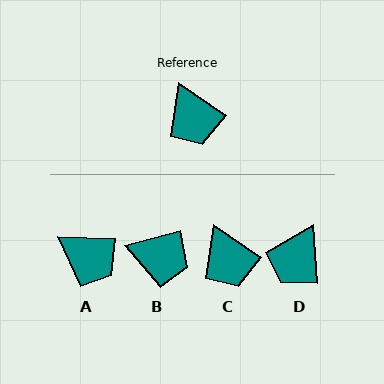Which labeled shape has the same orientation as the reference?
C.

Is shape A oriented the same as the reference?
No, it is off by about 33 degrees.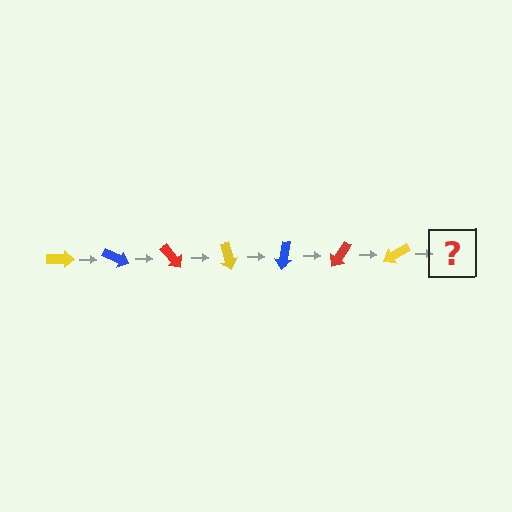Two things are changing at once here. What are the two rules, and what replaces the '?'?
The two rules are that it rotates 25 degrees each step and the color cycles through yellow, blue, and red. The '?' should be a blue arrow, rotated 175 degrees from the start.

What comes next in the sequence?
The next element should be a blue arrow, rotated 175 degrees from the start.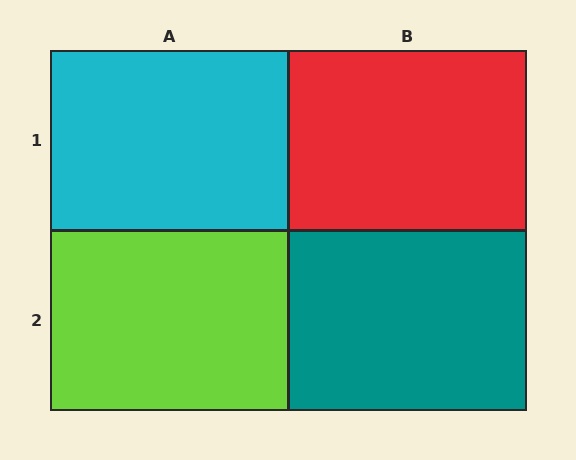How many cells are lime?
1 cell is lime.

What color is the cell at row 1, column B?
Red.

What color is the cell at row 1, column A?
Cyan.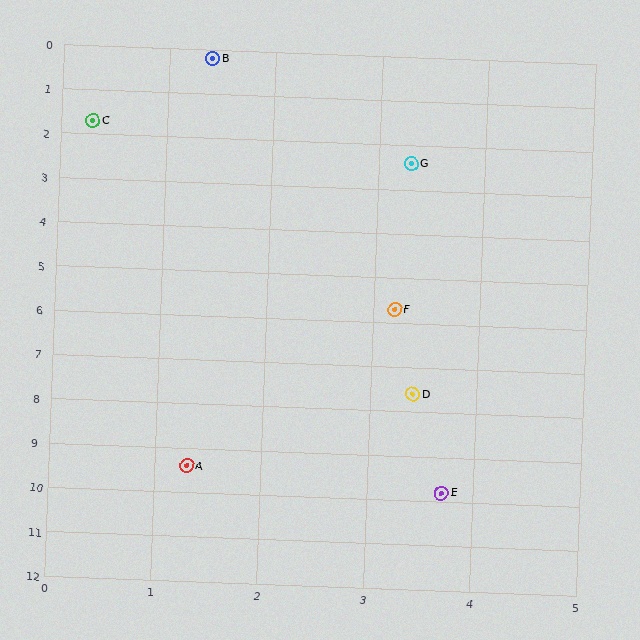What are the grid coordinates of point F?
Point F is at approximately (3.2, 5.7).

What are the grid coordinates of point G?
Point G is at approximately (3.3, 2.4).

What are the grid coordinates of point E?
Point E is at approximately (3.7, 9.8).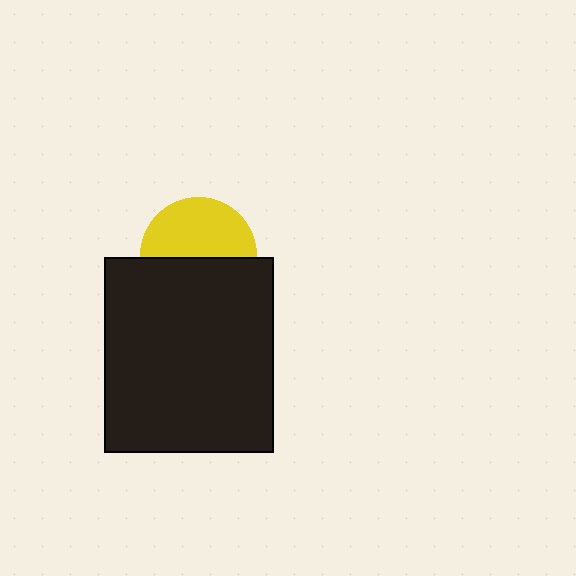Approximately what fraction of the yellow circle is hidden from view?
Roughly 48% of the yellow circle is hidden behind the black rectangle.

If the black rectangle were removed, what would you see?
You would see the complete yellow circle.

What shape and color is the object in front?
The object in front is a black rectangle.